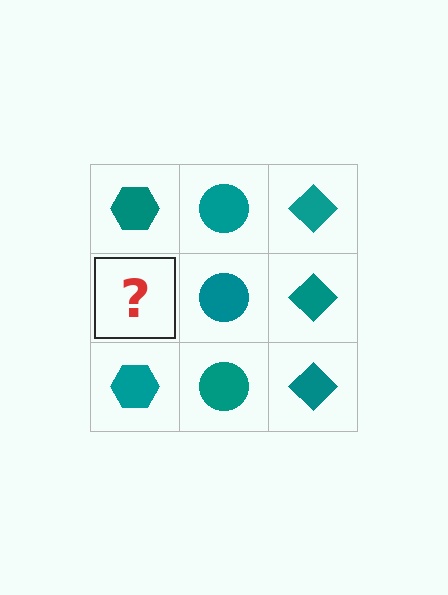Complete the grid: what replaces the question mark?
The question mark should be replaced with a teal hexagon.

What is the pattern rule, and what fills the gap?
The rule is that each column has a consistent shape. The gap should be filled with a teal hexagon.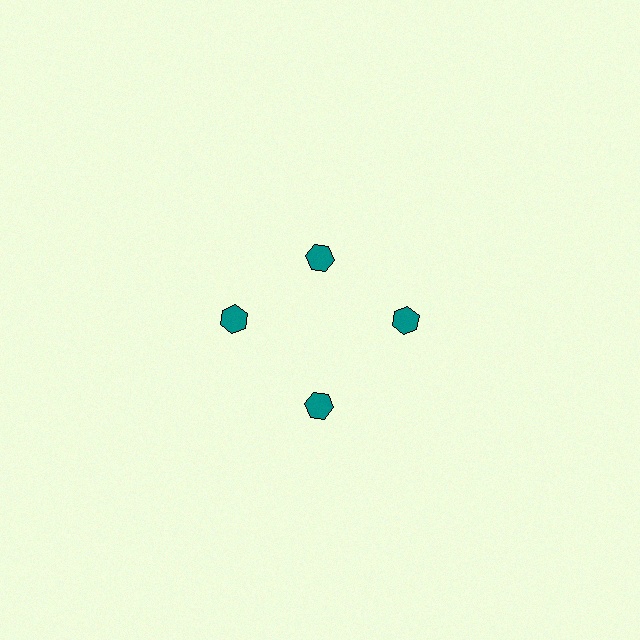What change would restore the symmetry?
The symmetry would be restored by moving it outward, back onto the ring so that all 4 hexagons sit at equal angles and equal distance from the center.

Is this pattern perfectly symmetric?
No. The 4 teal hexagons are arranged in a ring, but one element near the 12 o'clock position is pulled inward toward the center, breaking the 4-fold rotational symmetry.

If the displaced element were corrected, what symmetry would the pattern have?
It would have 4-fold rotational symmetry — the pattern would map onto itself every 90 degrees.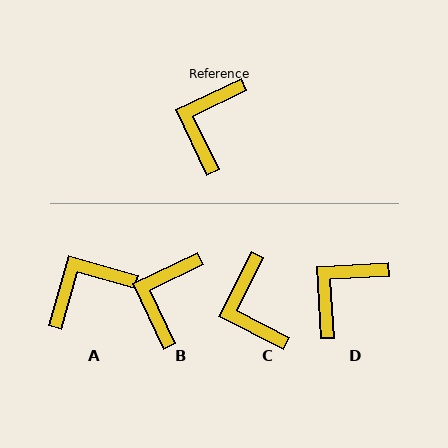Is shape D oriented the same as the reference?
No, it is off by about 22 degrees.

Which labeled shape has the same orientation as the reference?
B.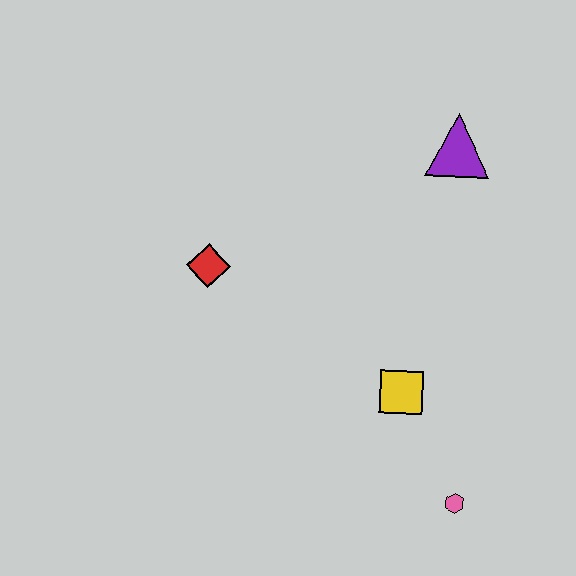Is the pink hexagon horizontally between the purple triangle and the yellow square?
No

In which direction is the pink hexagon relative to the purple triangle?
The pink hexagon is below the purple triangle.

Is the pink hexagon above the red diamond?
No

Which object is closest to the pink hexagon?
The yellow square is closest to the pink hexagon.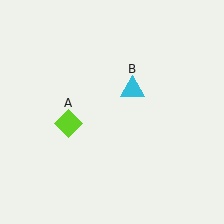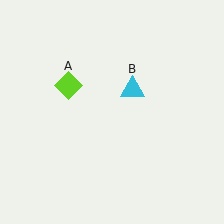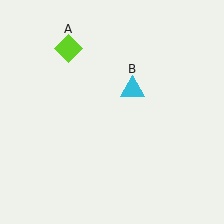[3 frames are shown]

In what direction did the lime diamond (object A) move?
The lime diamond (object A) moved up.